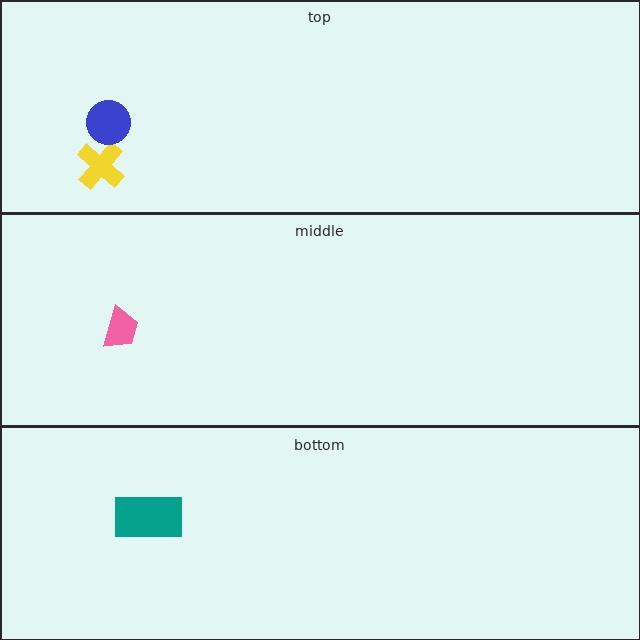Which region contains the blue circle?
The top region.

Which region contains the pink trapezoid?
The middle region.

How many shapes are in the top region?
2.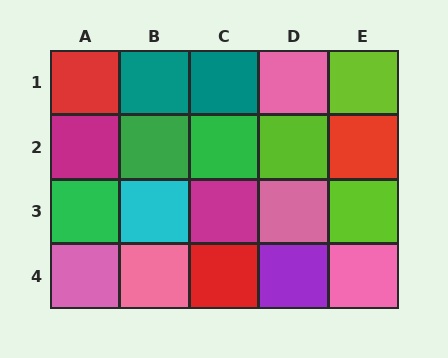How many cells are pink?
5 cells are pink.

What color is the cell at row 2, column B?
Green.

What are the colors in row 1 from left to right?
Red, teal, teal, pink, lime.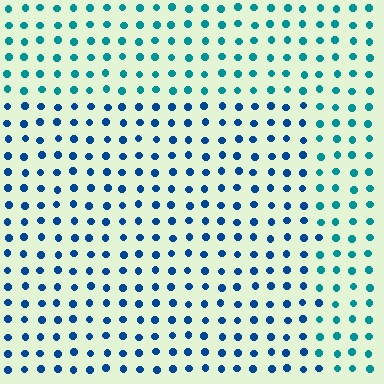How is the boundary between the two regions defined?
The boundary is defined purely by a slight shift in hue (about 31 degrees). Spacing, size, and orientation are identical on both sides.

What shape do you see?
I see a rectangle.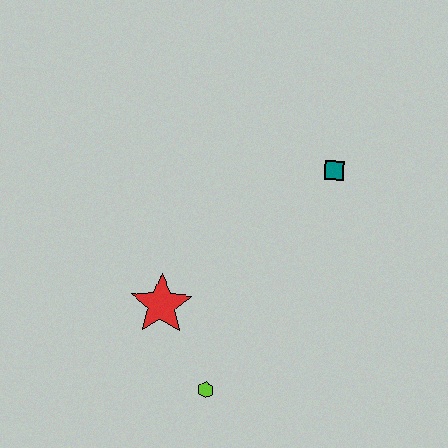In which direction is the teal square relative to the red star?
The teal square is to the right of the red star.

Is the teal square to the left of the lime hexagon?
No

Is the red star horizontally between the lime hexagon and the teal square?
No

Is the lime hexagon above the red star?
No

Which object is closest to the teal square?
The red star is closest to the teal square.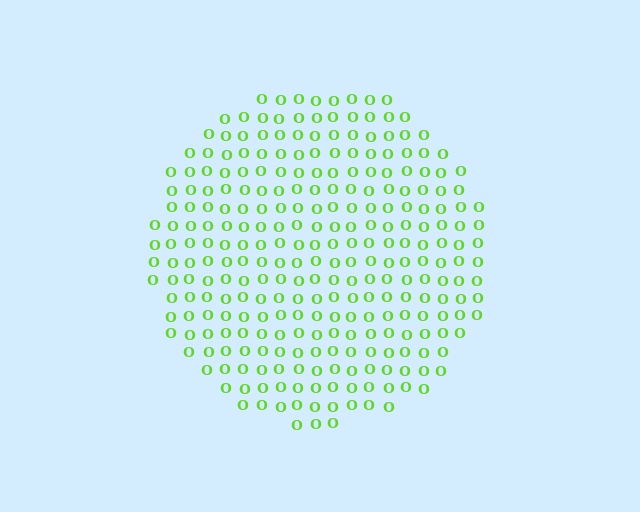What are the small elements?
The small elements are letter O's.